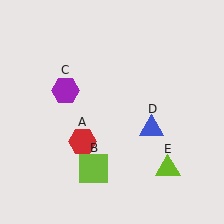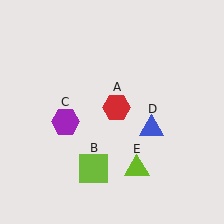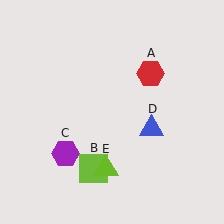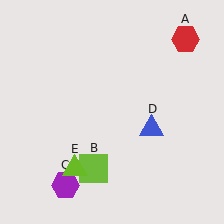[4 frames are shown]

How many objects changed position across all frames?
3 objects changed position: red hexagon (object A), purple hexagon (object C), lime triangle (object E).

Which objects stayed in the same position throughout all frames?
Lime square (object B) and blue triangle (object D) remained stationary.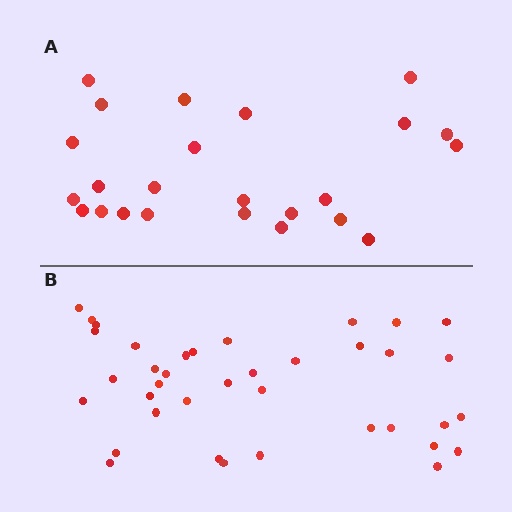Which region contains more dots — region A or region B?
Region B (the bottom region) has more dots.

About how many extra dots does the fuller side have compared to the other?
Region B has approximately 15 more dots than region A.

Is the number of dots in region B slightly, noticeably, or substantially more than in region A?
Region B has substantially more. The ratio is roughly 1.6 to 1.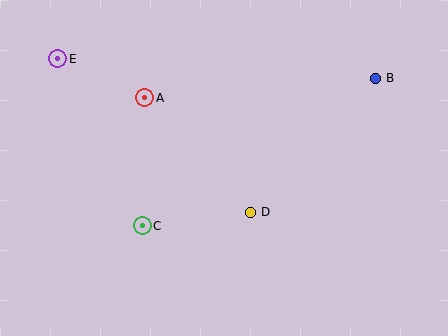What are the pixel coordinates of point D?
Point D is at (250, 212).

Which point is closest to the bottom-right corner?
Point D is closest to the bottom-right corner.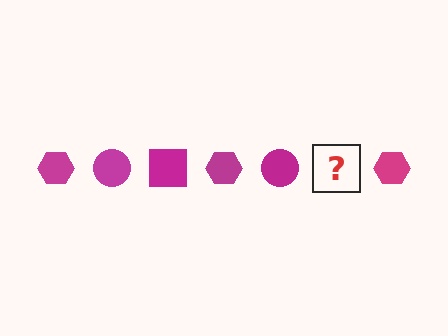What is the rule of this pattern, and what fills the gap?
The rule is that the pattern cycles through hexagon, circle, square shapes in magenta. The gap should be filled with a magenta square.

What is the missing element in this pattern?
The missing element is a magenta square.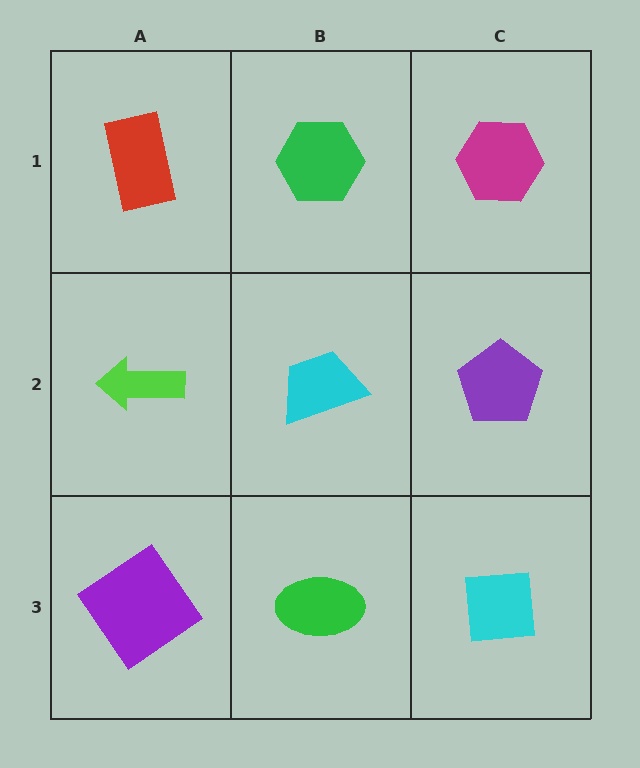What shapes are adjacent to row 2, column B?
A green hexagon (row 1, column B), a green ellipse (row 3, column B), a lime arrow (row 2, column A), a purple pentagon (row 2, column C).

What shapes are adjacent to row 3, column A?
A lime arrow (row 2, column A), a green ellipse (row 3, column B).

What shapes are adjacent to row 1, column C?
A purple pentagon (row 2, column C), a green hexagon (row 1, column B).